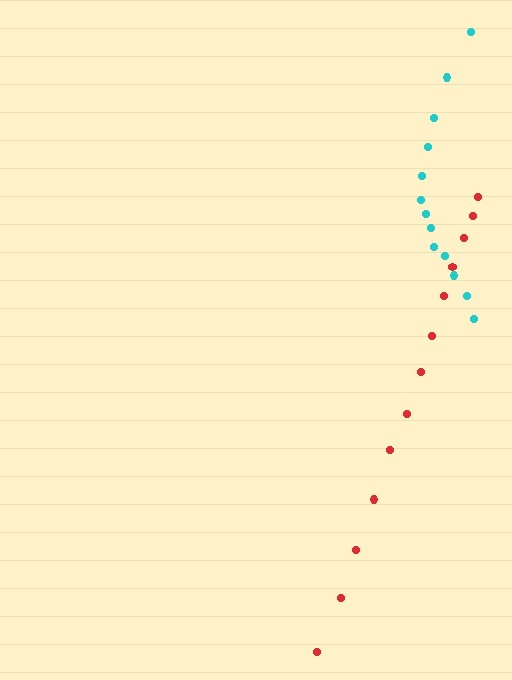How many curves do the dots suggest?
There are 2 distinct paths.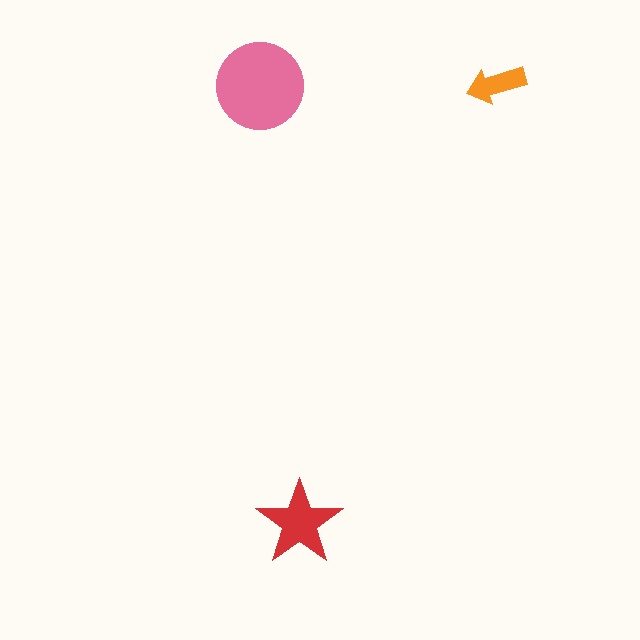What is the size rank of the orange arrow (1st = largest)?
3rd.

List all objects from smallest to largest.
The orange arrow, the red star, the pink circle.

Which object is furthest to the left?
The pink circle is leftmost.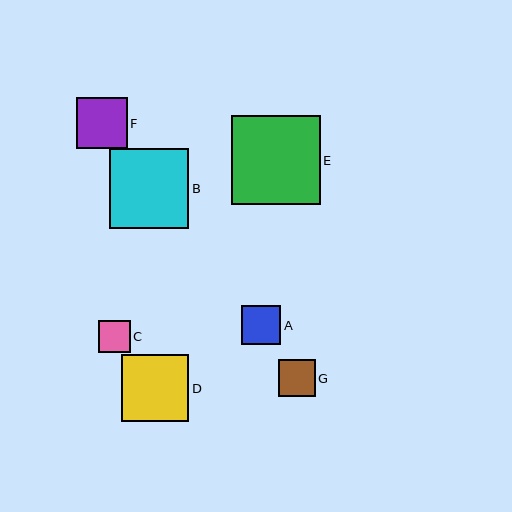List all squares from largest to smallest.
From largest to smallest: E, B, D, F, A, G, C.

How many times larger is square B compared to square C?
Square B is approximately 2.5 times the size of square C.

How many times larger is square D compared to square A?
Square D is approximately 1.7 times the size of square A.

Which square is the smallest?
Square C is the smallest with a size of approximately 32 pixels.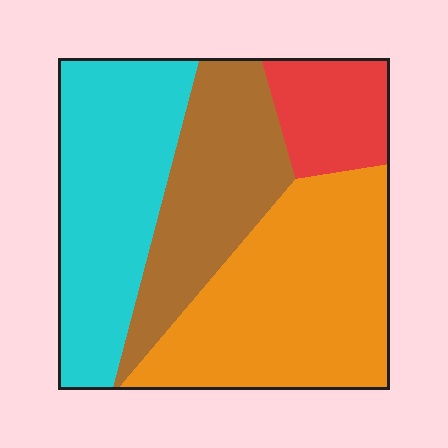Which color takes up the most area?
Orange, at roughly 35%.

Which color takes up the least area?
Red, at roughly 10%.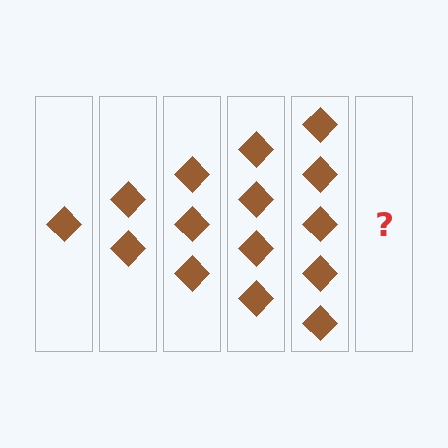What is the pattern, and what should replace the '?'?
The pattern is that each step adds one more diamond. The '?' should be 6 diamonds.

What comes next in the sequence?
The next element should be 6 diamonds.